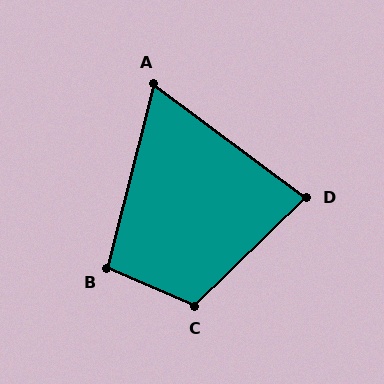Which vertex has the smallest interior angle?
A, at approximately 68 degrees.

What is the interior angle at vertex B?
Approximately 99 degrees (obtuse).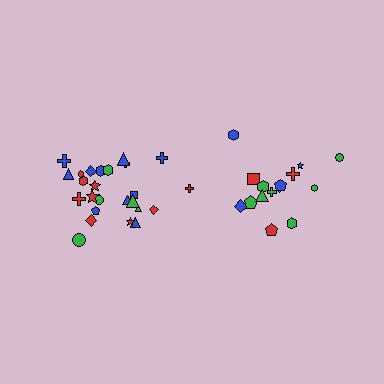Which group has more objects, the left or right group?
The left group.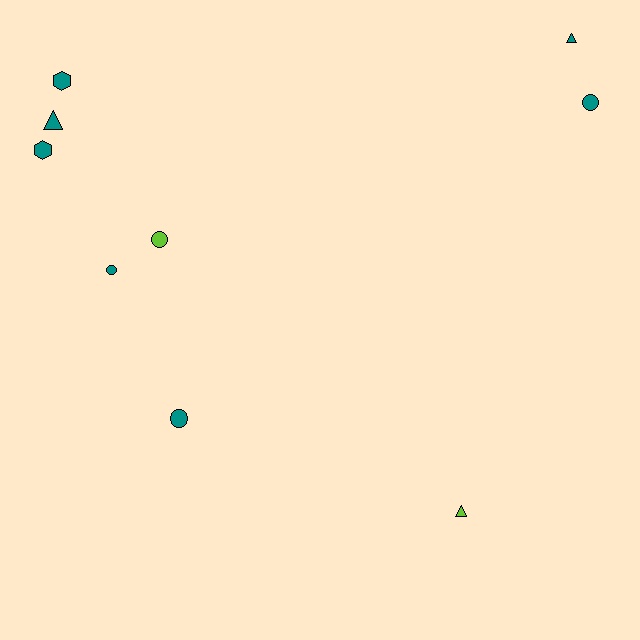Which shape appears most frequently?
Circle, with 4 objects.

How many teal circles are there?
There are 3 teal circles.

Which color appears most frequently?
Teal, with 7 objects.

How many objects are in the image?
There are 9 objects.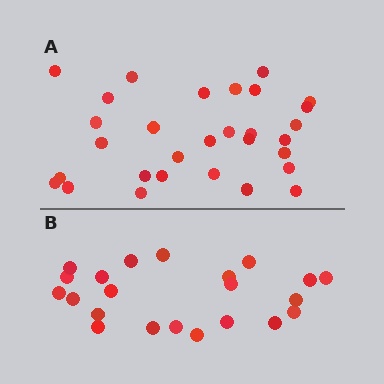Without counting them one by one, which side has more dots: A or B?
Region A (the top region) has more dots.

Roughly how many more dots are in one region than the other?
Region A has roughly 8 or so more dots than region B.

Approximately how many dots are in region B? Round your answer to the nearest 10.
About 20 dots. (The exact count is 22, which rounds to 20.)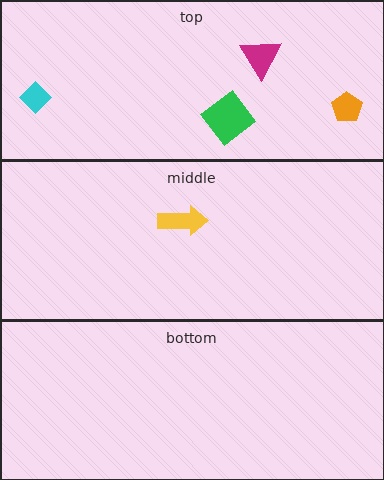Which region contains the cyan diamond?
The top region.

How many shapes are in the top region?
4.